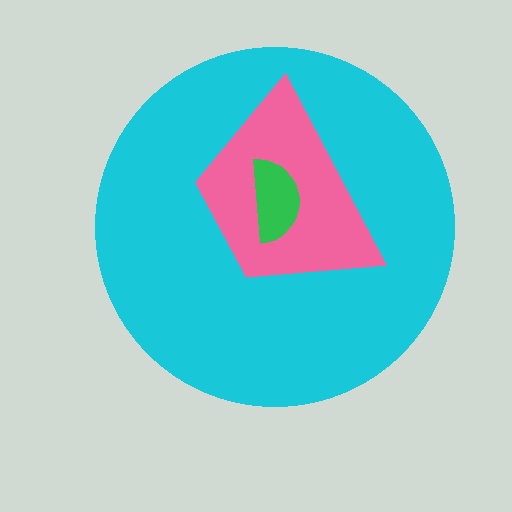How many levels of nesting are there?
3.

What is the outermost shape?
The cyan circle.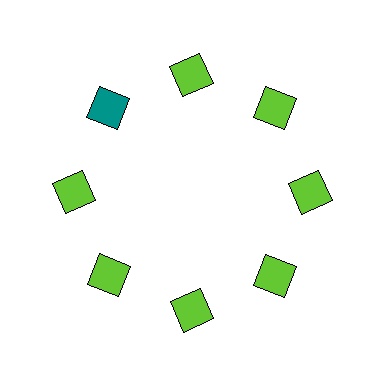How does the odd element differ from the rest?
It has a different color: teal instead of lime.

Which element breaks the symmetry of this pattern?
The teal square at roughly the 10 o'clock position breaks the symmetry. All other shapes are lime squares.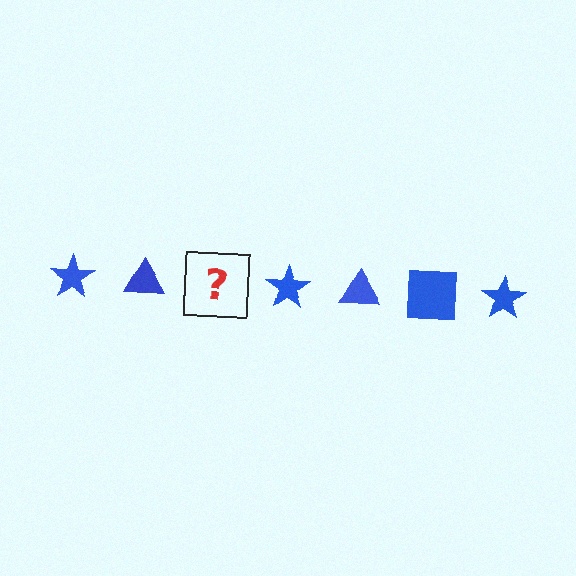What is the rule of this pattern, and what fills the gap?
The rule is that the pattern cycles through star, triangle, square shapes in blue. The gap should be filled with a blue square.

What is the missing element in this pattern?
The missing element is a blue square.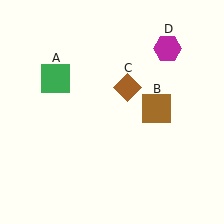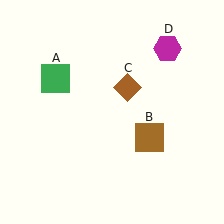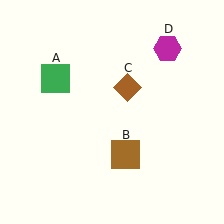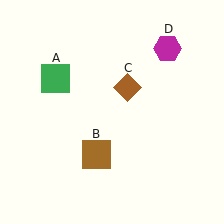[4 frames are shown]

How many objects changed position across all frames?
1 object changed position: brown square (object B).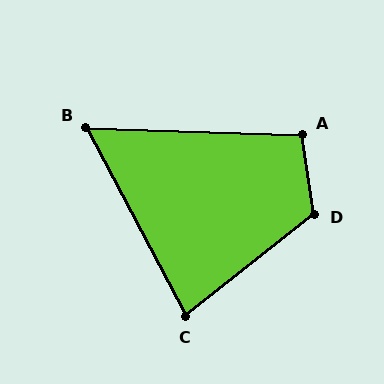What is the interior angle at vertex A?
Approximately 100 degrees (obtuse).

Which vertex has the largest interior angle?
D, at approximately 120 degrees.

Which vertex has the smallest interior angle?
B, at approximately 60 degrees.